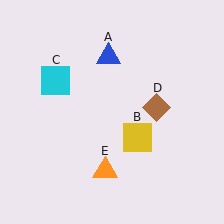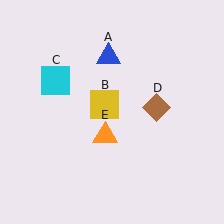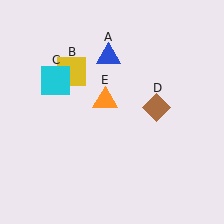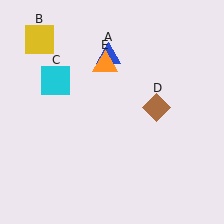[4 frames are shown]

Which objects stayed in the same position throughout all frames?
Blue triangle (object A) and cyan square (object C) and brown diamond (object D) remained stationary.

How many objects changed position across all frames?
2 objects changed position: yellow square (object B), orange triangle (object E).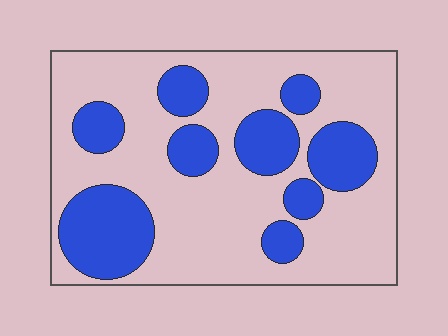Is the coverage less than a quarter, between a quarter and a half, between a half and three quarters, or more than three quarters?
Between a quarter and a half.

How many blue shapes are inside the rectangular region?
9.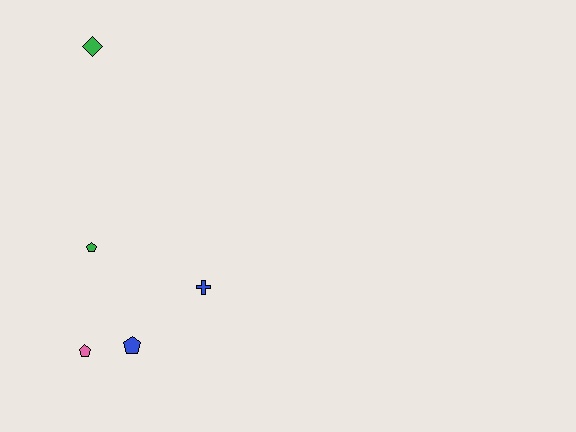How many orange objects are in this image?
There are no orange objects.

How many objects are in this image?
There are 5 objects.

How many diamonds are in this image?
There is 1 diamond.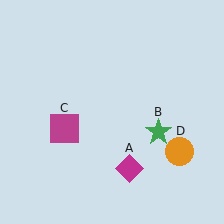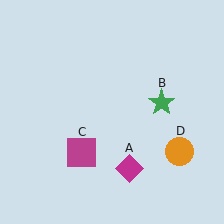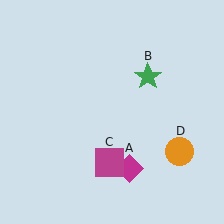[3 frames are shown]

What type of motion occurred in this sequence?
The green star (object B), magenta square (object C) rotated counterclockwise around the center of the scene.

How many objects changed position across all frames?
2 objects changed position: green star (object B), magenta square (object C).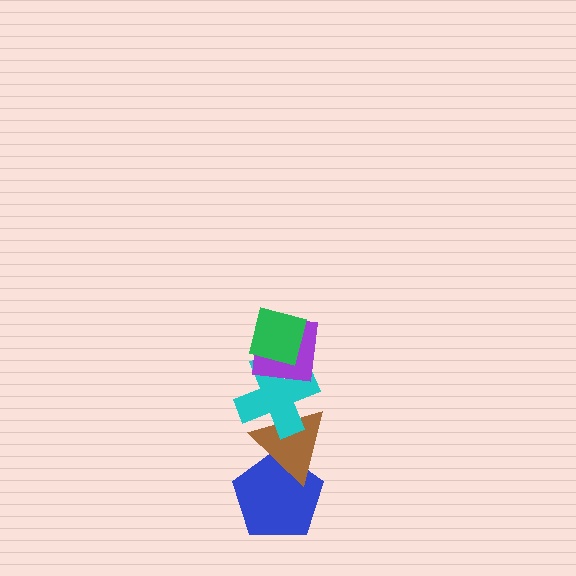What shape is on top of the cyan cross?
The purple square is on top of the cyan cross.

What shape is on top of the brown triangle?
The cyan cross is on top of the brown triangle.